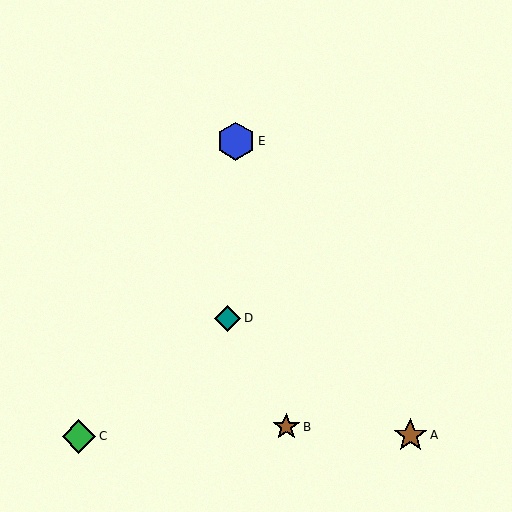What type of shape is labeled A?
Shape A is a brown star.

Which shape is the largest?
The blue hexagon (labeled E) is the largest.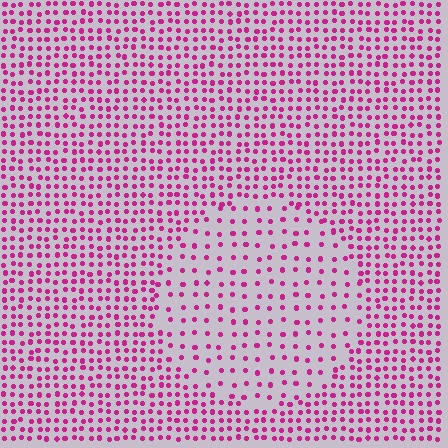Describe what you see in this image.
The image contains small magenta elements arranged at two different densities. A circle-shaped region is visible where the elements are less densely packed than the surrounding area.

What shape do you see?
I see a circle.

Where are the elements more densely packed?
The elements are more densely packed outside the circle boundary.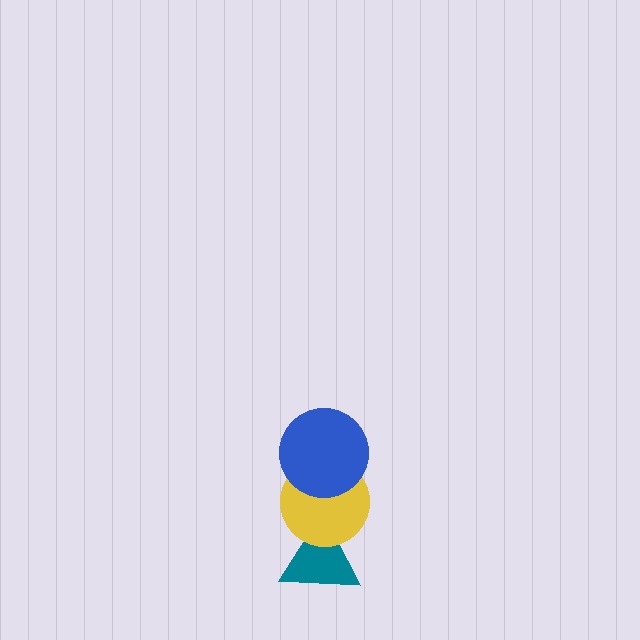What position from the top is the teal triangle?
The teal triangle is 3rd from the top.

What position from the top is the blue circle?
The blue circle is 1st from the top.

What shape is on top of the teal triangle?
The yellow circle is on top of the teal triangle.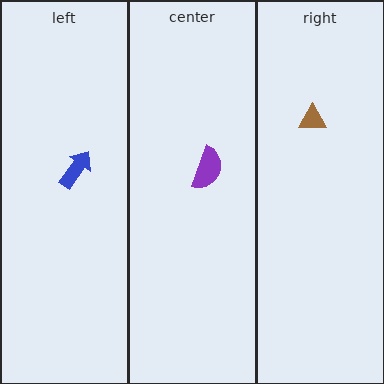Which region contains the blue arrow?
The left region.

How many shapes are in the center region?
1.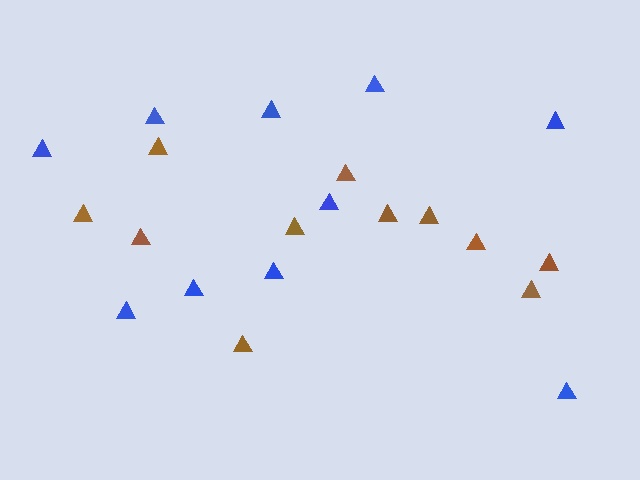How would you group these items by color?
There are 2 groups: one group of blue triangles (10) and one group of brown triangles (11).